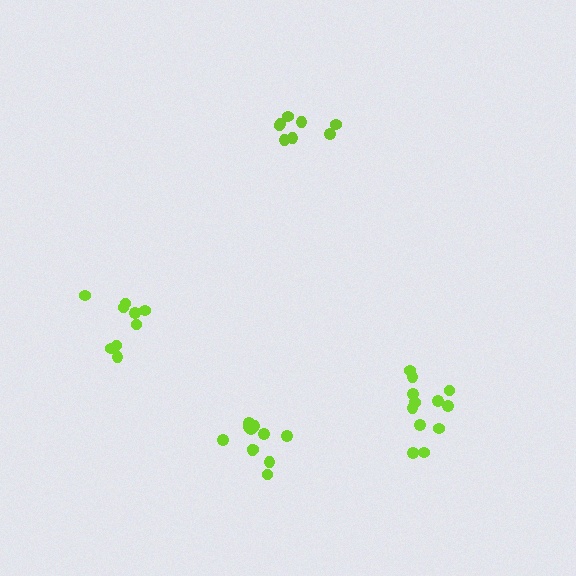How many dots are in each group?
Group 1: 9 dots, Group 2: 8 dots, Group 3: 12 dots, Group 4: 12 dots (41 total).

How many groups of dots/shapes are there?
There are 4 groups.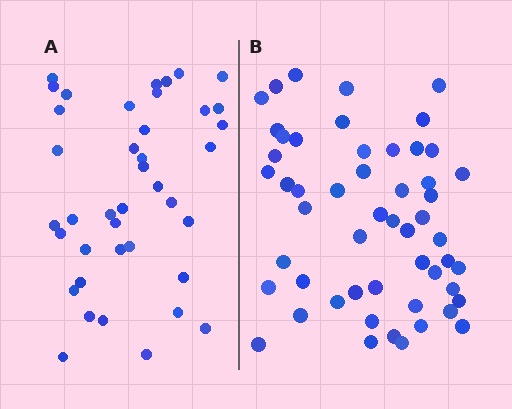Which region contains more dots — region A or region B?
Region B (the right region) has more dots.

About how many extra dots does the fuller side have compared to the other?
Region B has approximately 15 more dots than region A.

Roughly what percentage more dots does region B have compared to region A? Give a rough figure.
About 30% more.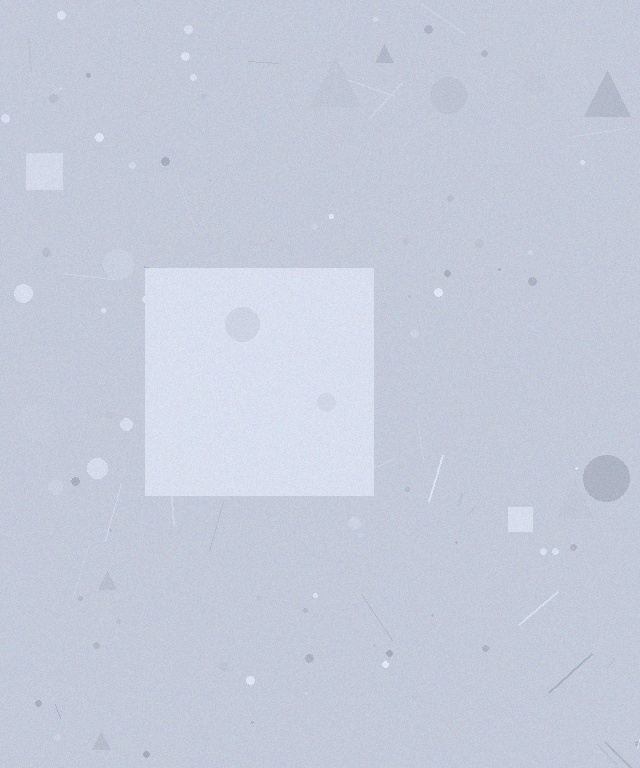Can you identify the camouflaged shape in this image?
The camouflaged shape is a square.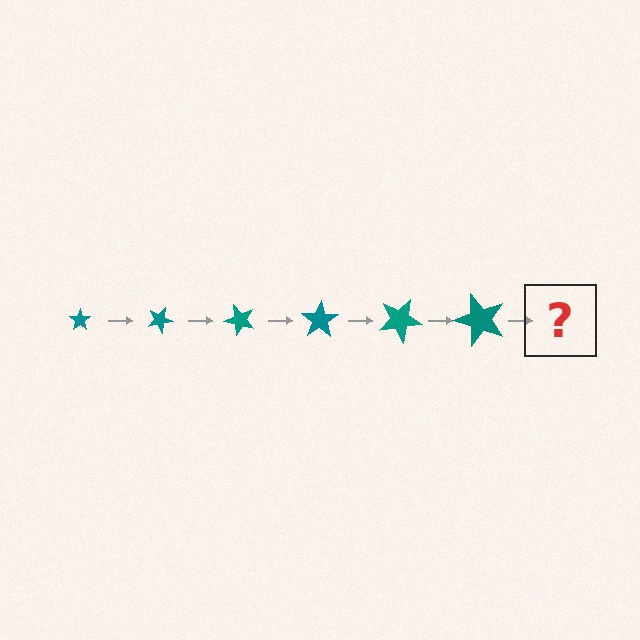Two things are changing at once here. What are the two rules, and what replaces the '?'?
The two rules are that the star grows larger each step and it rotates 25 degrees each step. The '?' should be a star, larger than the previous one and rotated 150 degrees from the start.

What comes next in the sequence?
The next element should be a star, larger than the previous one and rotated 150 degrees from the start.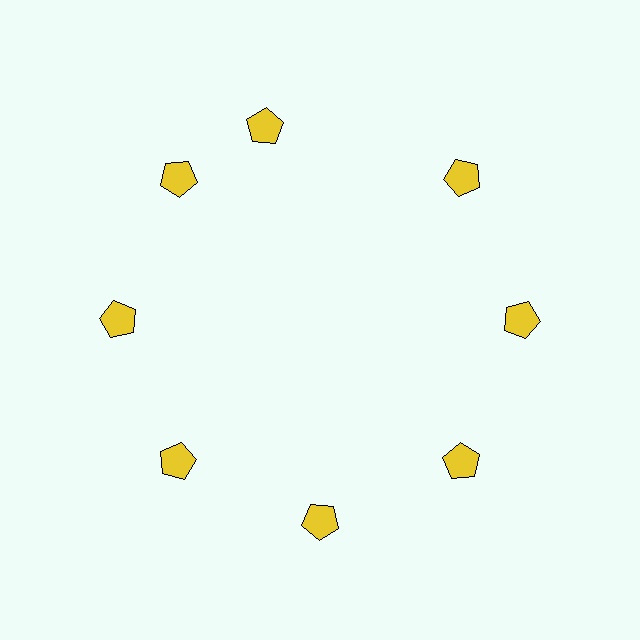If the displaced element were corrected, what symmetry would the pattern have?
It would have 8-fold rotational symmetry — the pattern would map onto itself every 45 degrees.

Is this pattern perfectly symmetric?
No. The 8 yellow pentagons are arranged in a ring, but one element near the 12 o'clock position is rotated out of alignment along the ring, breaking the 8-fold rotational symmetry.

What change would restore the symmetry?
The symmetry would be restored by rotating it back into even spacing with its neighbors so that all 8 pentagons sit at equal angles and equal distance from the center.